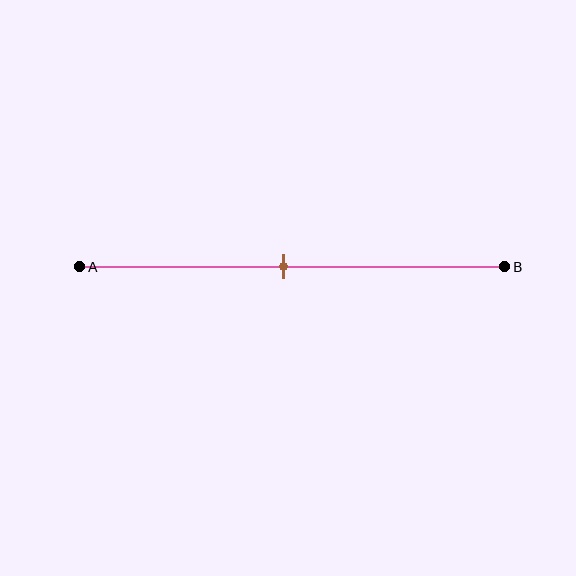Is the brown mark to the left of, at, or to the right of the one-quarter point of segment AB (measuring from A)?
The brown mark is to the right of the one-quarter point of segment AB.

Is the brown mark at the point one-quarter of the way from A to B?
No, the mark is at about 50% from A, not at the 25% one-quarter point.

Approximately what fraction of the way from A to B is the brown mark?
The brown mark is approximately 50% of the way from A to B.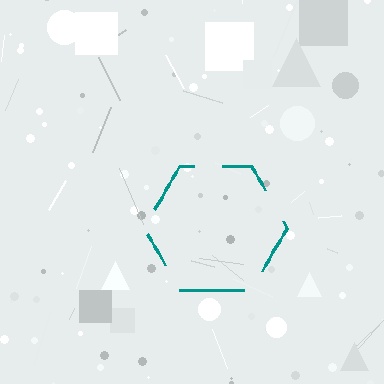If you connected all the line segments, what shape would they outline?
They would outline a hexagon.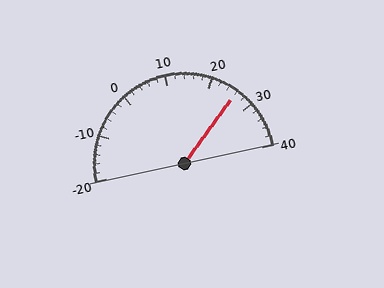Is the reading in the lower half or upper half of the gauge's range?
The reading is in the upper half of the range (-20 to 40).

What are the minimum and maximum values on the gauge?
The gauge ranges from -20 to 40.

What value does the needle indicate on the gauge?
The needle indicates approximately 26.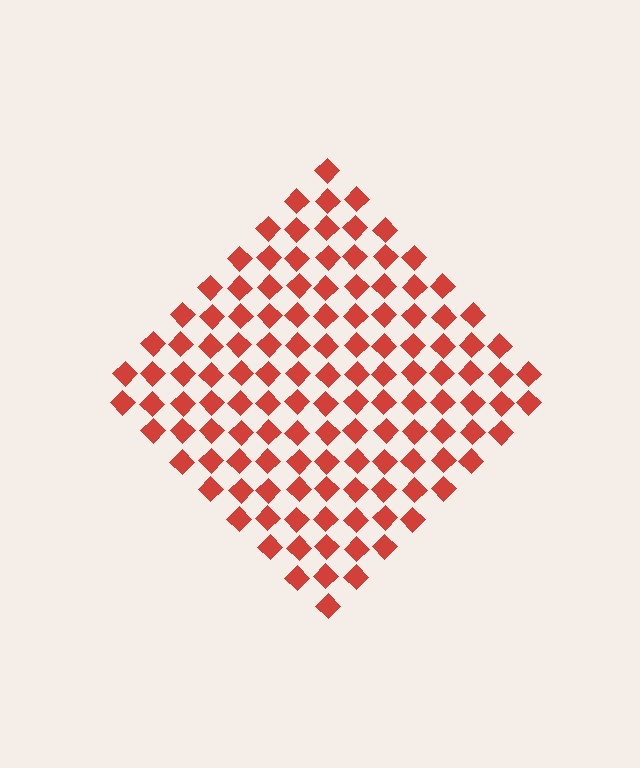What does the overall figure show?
The overall figure shows a diamond.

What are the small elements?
The small elements are diamonds.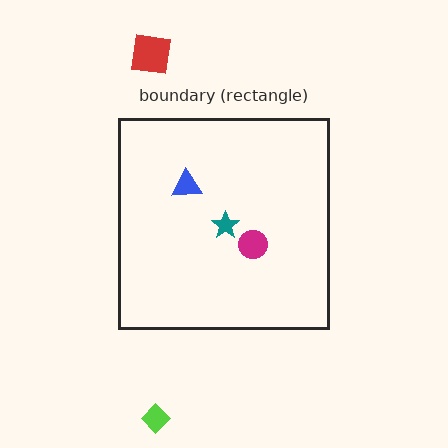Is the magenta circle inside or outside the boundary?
Inside.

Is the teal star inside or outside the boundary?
Inside.